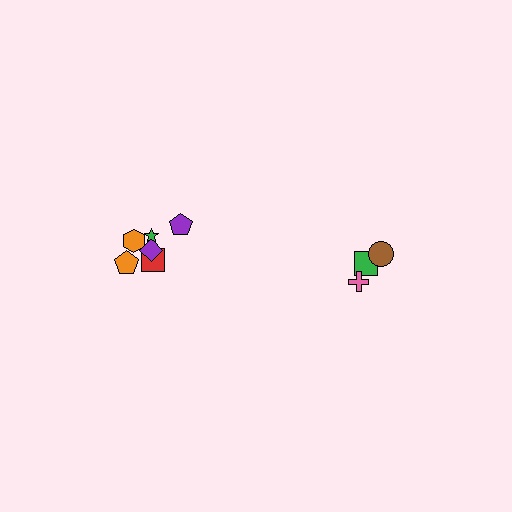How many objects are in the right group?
There are 3 objects.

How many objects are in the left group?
There are 6 objects.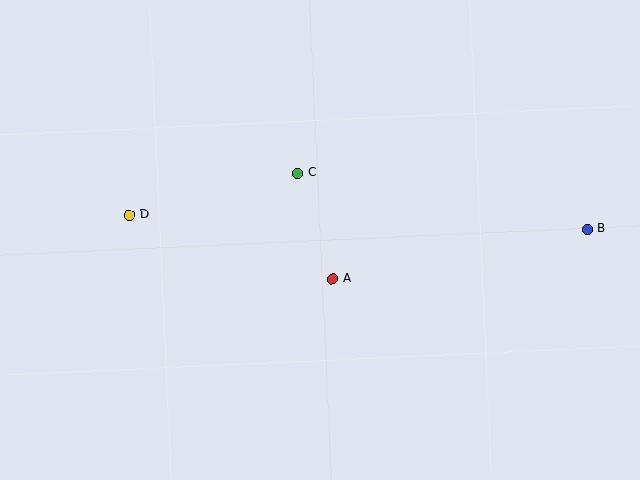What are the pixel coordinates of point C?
Point C is at (298, 173).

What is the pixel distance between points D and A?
The distance between D and A is 213 pixels.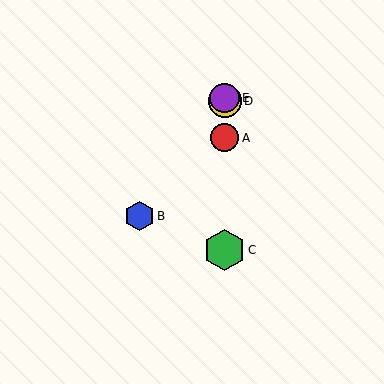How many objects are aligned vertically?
4 objects (A, C, D, E) are aligned vertically.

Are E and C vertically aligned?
Yes, both are at x≈225.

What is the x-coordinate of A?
Object A is at x≈225.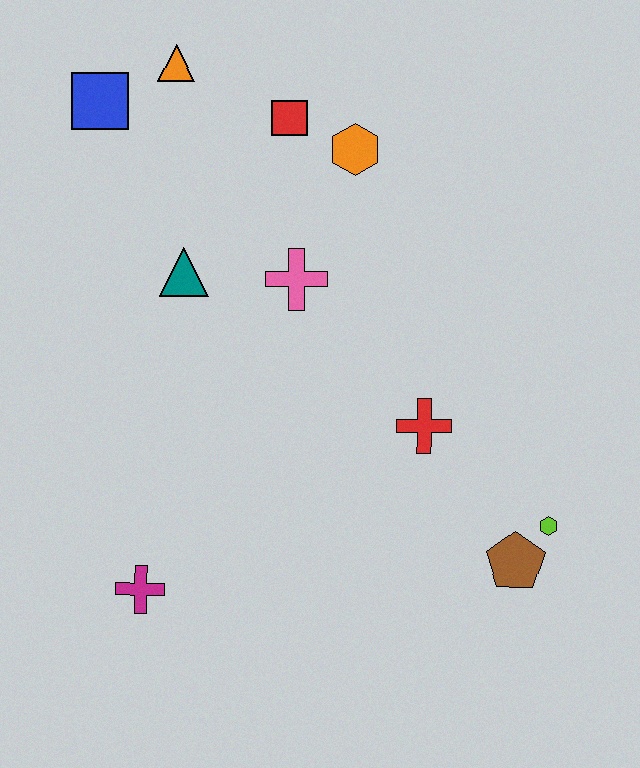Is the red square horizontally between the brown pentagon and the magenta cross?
Yes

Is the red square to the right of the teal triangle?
Yes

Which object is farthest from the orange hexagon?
The magenta cross is farthest from the orange hexagon.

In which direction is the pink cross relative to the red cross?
The pink cross is above the red cross.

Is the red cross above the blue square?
No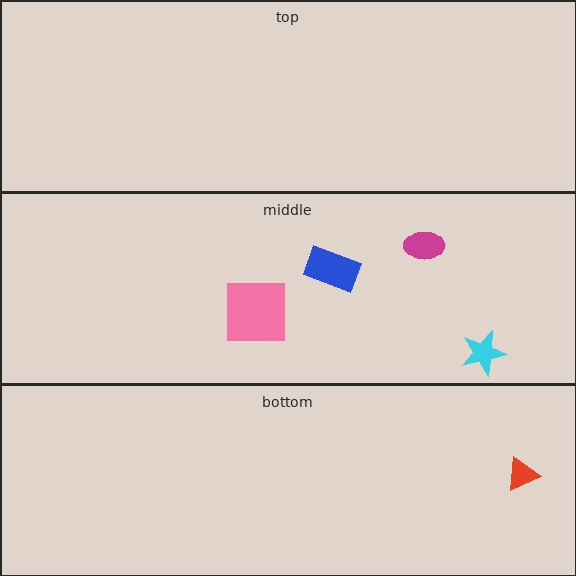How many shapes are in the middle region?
4.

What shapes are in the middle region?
The blue rectangle, the magenta ellipse, the cyan star, the pink square.